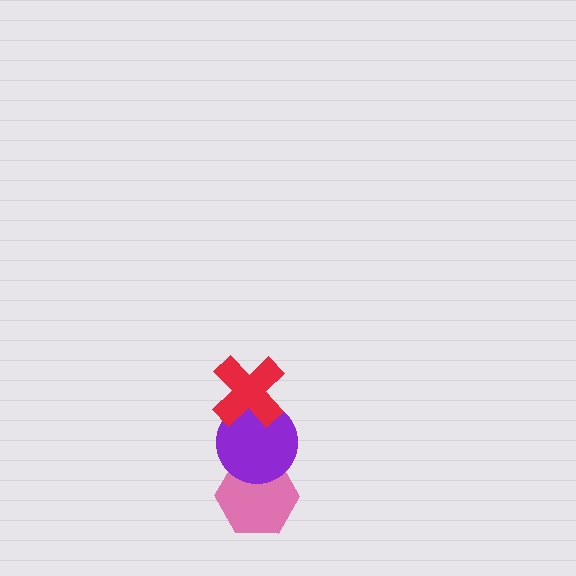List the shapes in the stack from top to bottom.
From top to bottom: the red cross, the purple circle, the pink hexagon.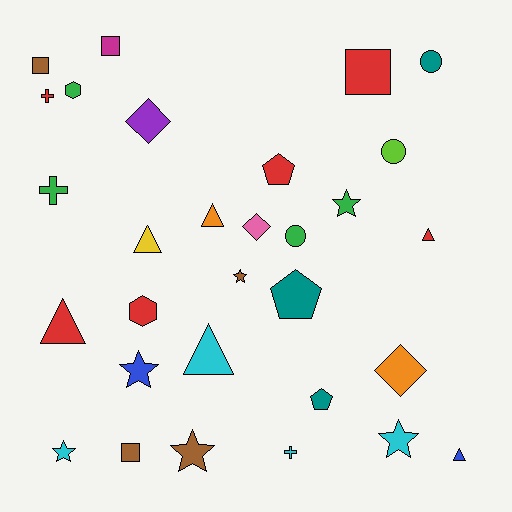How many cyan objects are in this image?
There are 4 cyan objects.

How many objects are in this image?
There are 30 objects.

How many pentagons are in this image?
There are 3 pentagons.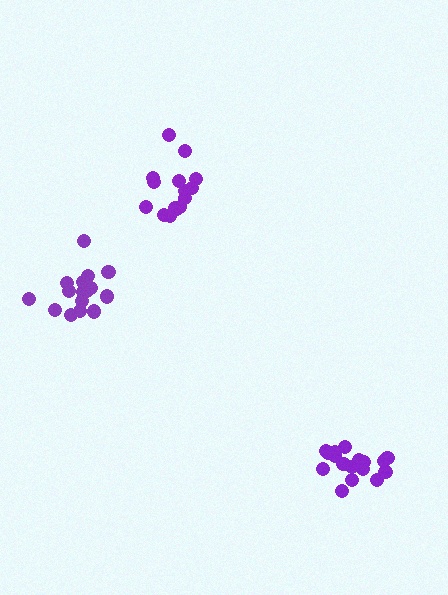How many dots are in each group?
Group 1: 15 dots, Group 2: 16 dots, Group 3: 17 dots (48 total).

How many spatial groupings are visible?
There are 3 spatial groupings.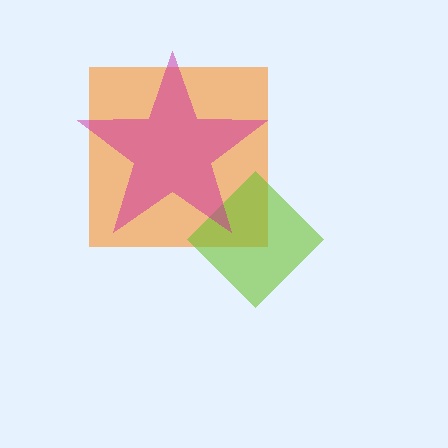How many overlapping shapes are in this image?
There are 3 overlapping shapes in the image.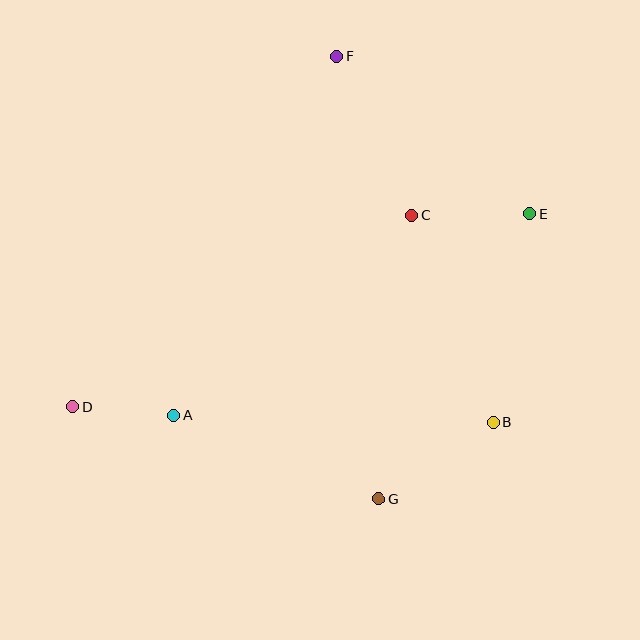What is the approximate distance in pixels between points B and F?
The distance between B and F is approximately 398 pixels.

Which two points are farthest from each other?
Points D and E are farthest from each other.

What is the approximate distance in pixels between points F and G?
The distance between F and G is approximately 444 pixels.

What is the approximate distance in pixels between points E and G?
The distance between E and G is approximately 323 pixels.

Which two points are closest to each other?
Points A and D are closest to each other.